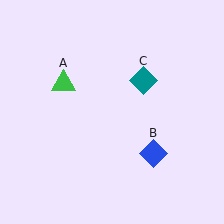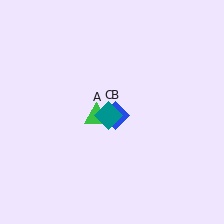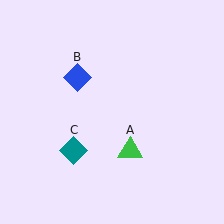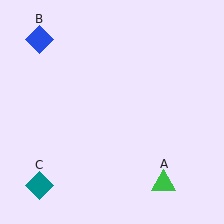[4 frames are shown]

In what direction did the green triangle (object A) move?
The green triangle (object A) moved down and to the right.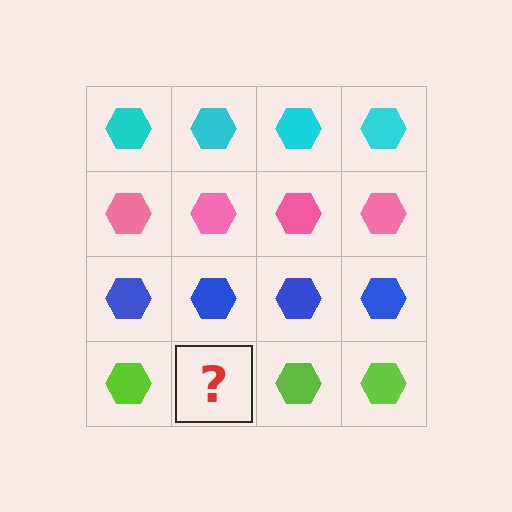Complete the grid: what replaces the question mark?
The question mark should be replaced with a lime hexagon.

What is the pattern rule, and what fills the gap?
The rule is that each row has a consistent color. The gap should be filled with a lime hexagon.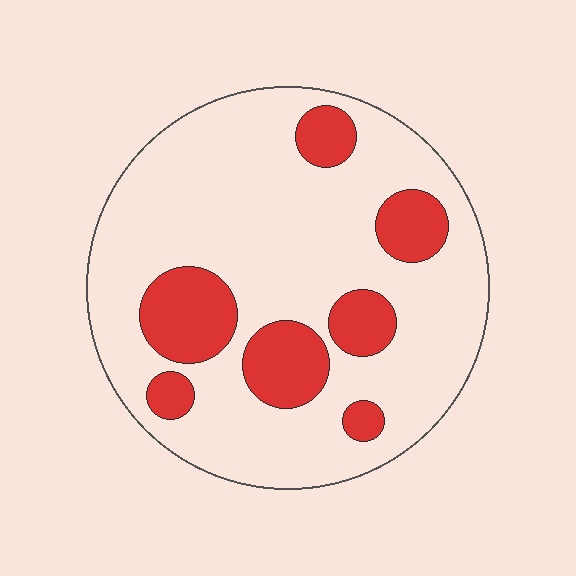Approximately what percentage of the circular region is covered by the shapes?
Approximately 20%.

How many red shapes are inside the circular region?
7.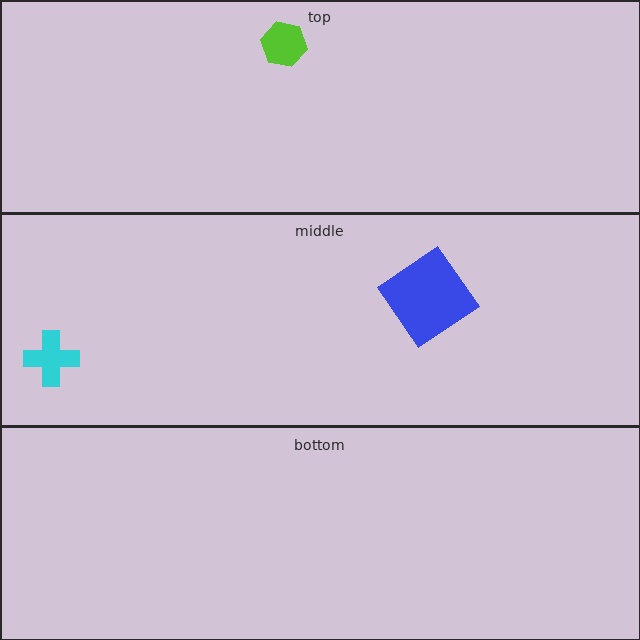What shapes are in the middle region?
The cyan cross, the blue diamond.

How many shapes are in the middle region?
2.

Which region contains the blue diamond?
The middle region.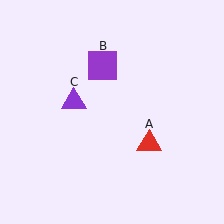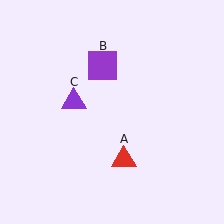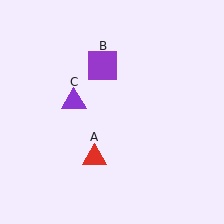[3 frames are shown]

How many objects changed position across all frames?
1 object changed position: red triangle (object A).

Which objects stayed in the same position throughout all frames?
Purple square (object B) and purple triangle (object C) remained stationary.